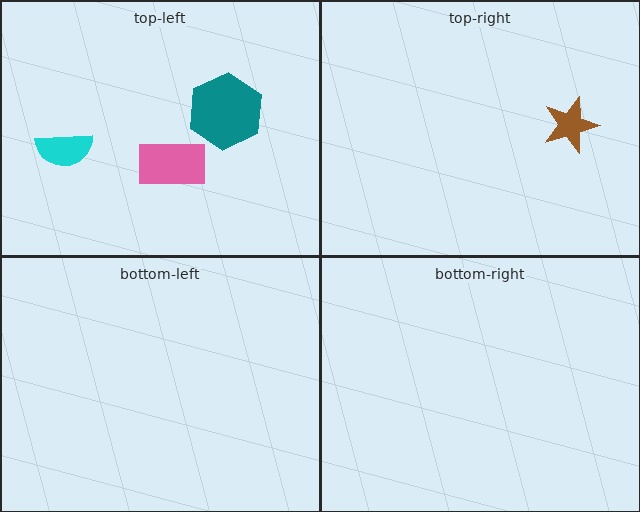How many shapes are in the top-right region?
1.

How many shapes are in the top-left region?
3.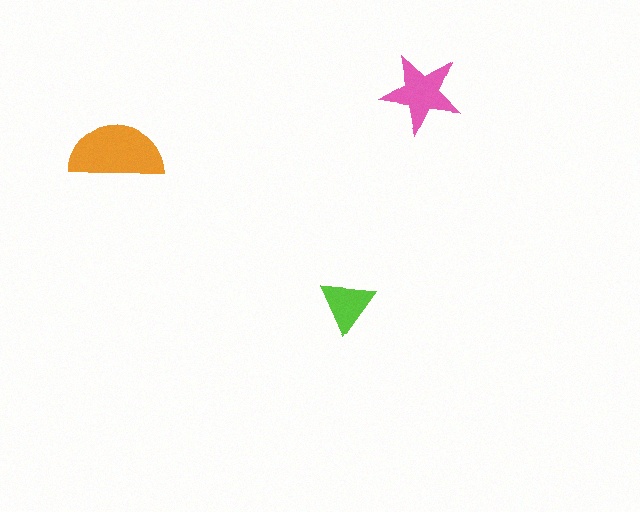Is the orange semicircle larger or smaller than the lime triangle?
Larger.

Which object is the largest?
The orange semicircle.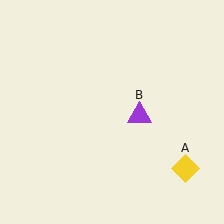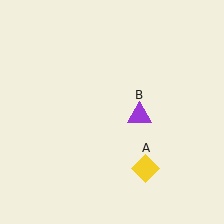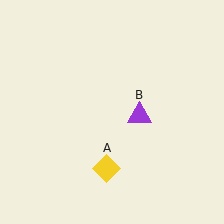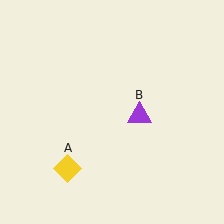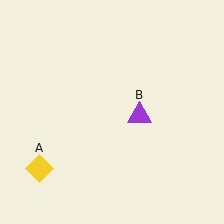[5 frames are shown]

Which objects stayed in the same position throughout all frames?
Purple triangle (object B) remained stationary.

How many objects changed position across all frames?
1 object changed position: yellow diamond (object A).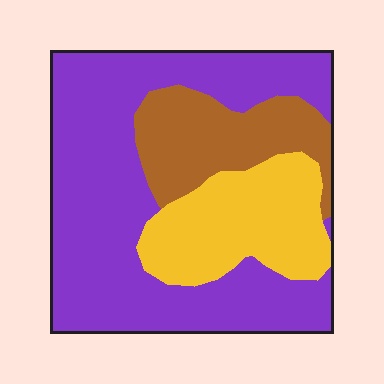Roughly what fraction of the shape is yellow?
Yellow takes up less than a quarter of the shape.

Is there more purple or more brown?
Purple.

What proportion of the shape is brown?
Brown covers about 20% of the shape.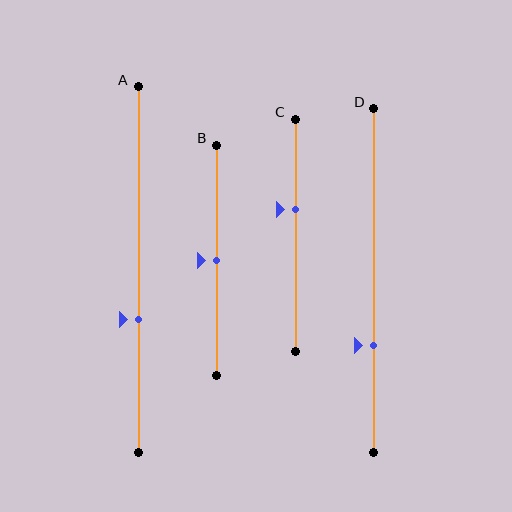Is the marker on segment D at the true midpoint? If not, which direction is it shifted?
No, the marker on segment D is shifted downward by about 19% of the segment length.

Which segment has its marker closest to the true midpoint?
Segment B has its marker closest to the true midpoint.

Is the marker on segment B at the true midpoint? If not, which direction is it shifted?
Yes, the marker on segment B is at the true midpoint.